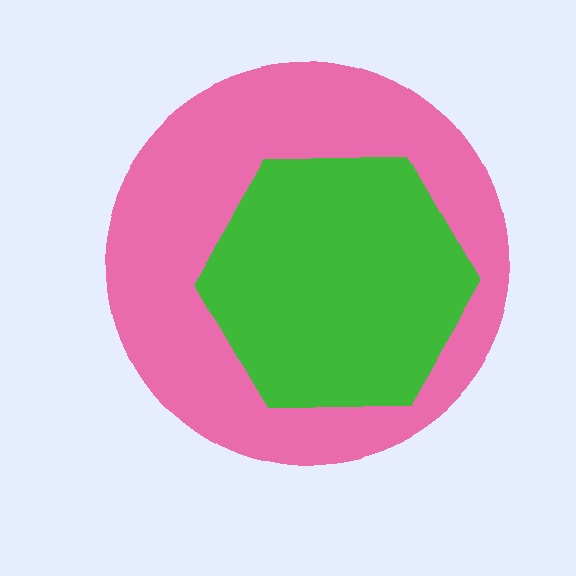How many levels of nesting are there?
2.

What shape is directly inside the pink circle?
The green hexagon.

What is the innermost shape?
The green hexagon.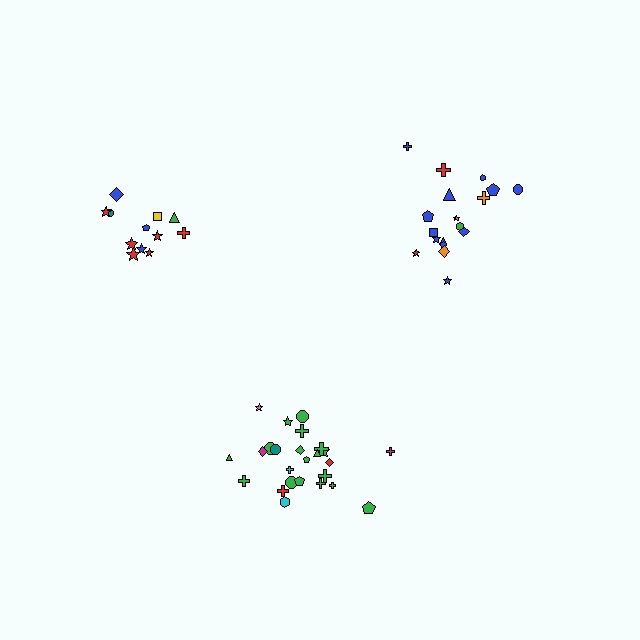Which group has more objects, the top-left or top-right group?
The top-right group.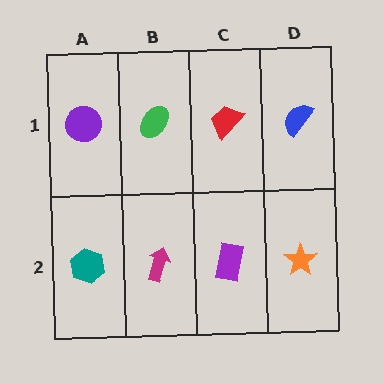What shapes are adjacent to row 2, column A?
A purple circle (row 1, column A), a magenta arrow (row 2, column B).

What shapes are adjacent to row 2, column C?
A red trapezoid (row 1, column C), a magenta arrow (row 2, column B), an orange star (row 2, column D).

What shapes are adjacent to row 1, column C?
A purple rectangle (row 2, column C), a green ellipse (row 1, column B), a blue semicircle (row 1, column D).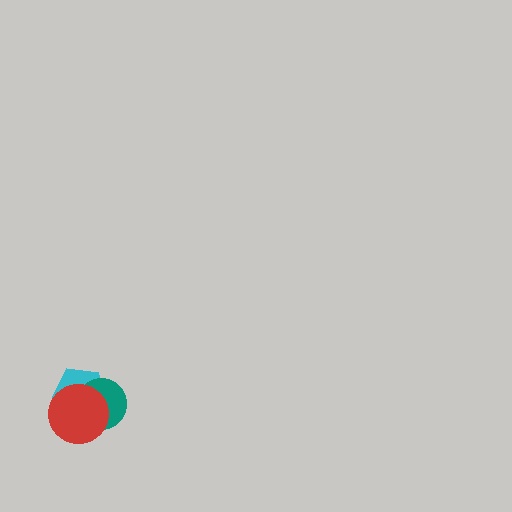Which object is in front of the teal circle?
The red circle is in front of the teal circle.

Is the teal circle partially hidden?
Yes, it is partially covered by another shape.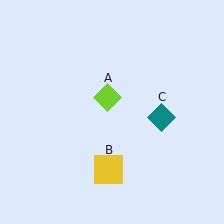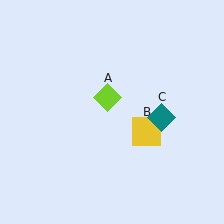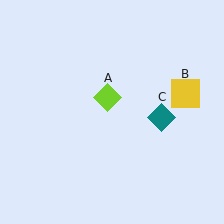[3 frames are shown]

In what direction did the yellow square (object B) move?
The yellow square (object B) moved up and to the right.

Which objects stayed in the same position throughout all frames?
Lime diamond (object A) and teal diamond (object C) remained stationary.